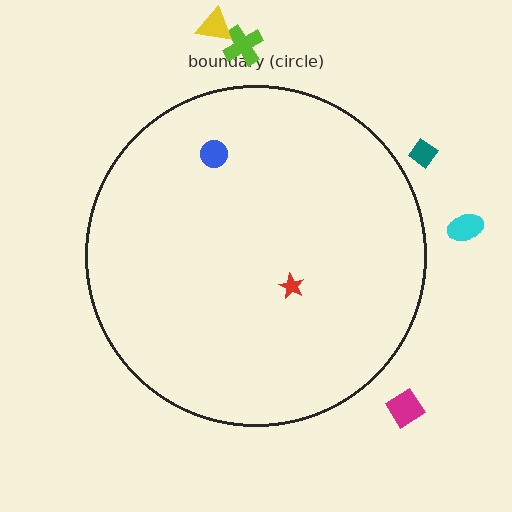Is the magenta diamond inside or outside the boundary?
Outside.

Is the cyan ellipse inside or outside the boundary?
Outside.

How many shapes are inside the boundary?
2 inside, 5 outside.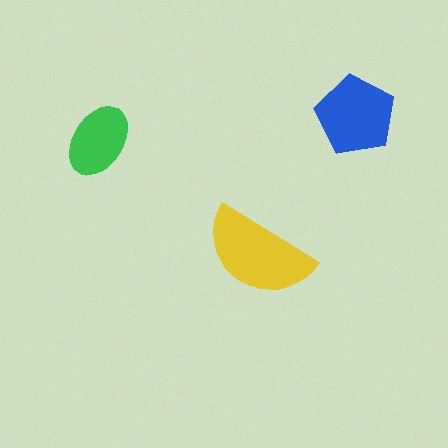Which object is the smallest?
The green ellipse.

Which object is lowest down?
The yellow semicircle is bottommost.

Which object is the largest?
The yellow semicircle.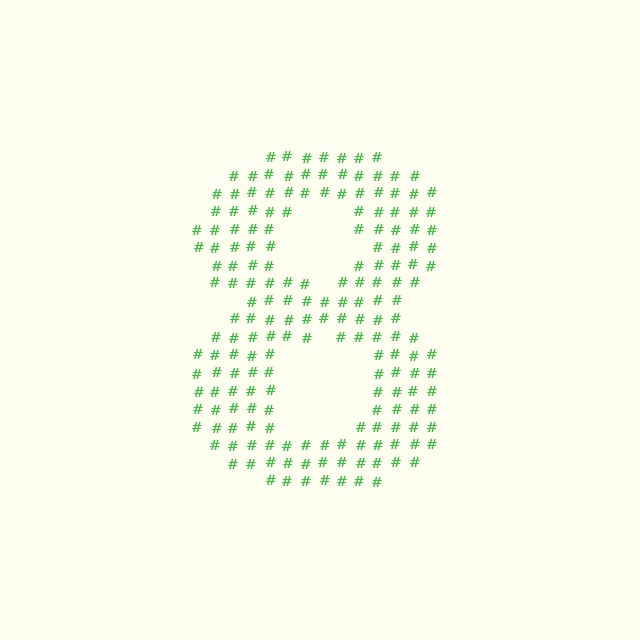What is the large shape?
The large shape is the digit 8.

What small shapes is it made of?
It is made of small hash symbols.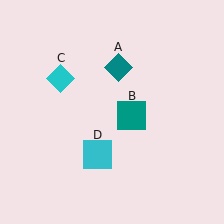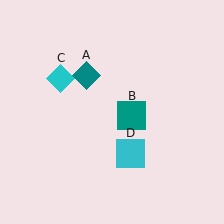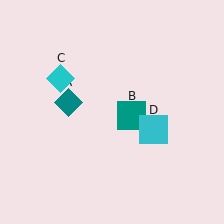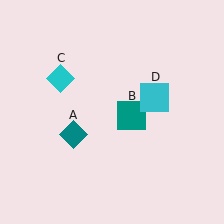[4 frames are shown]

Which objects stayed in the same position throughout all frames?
Teal square (object B) and cyan diamond (object C) remained stationary.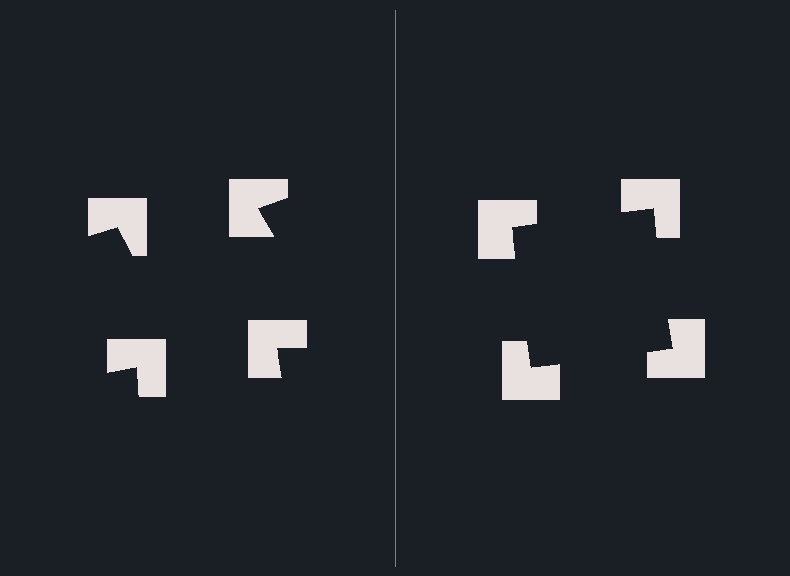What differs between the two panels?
The notched squares are positioned identically on both sides; only the wedge orientations differ. On the right they align to a square; on the left they are misaligned.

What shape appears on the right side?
An illusory square.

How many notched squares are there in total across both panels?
8 — 4 on each side.